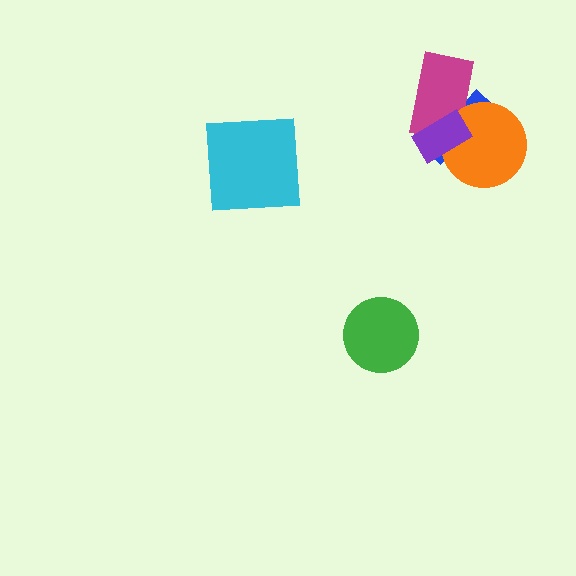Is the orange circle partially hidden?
Yes, it is partially covered by another shape.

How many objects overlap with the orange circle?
3 objects overlap with the orange circle.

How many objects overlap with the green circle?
0 objects overlap with the green circle.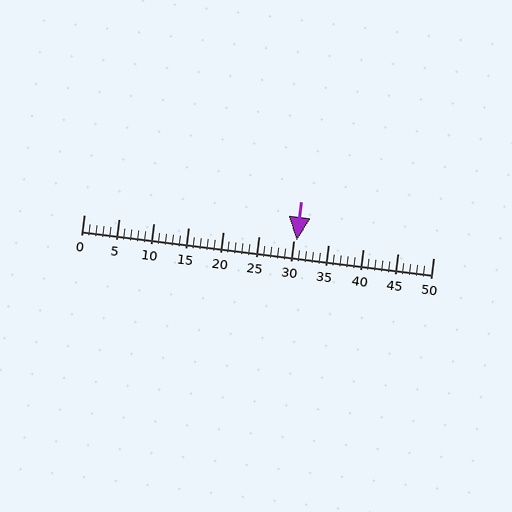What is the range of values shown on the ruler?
The ruler shows values from 0 to 50.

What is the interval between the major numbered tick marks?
The major tick marks are spaced 5 units apart.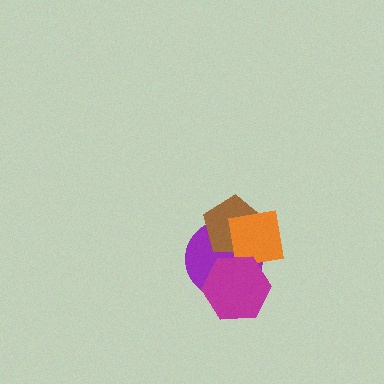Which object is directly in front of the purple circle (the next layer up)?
The brown pentagon is directly in front of the purple circle.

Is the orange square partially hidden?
Yes, it is partially covered by another shape.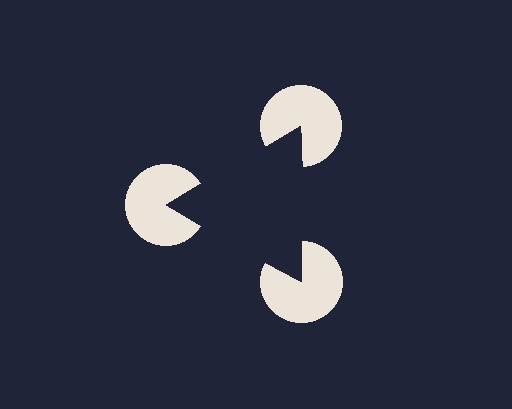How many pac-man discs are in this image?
There are 3 — one at each vertex of the illusory triangle.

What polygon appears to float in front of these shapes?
An illusory triangle — its edges are inferred from the aligned wedge cuts in the pac-man discs, not physically drawn.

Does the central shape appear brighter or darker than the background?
It typically appears slightly darker than the background, even though no actual brightness change is drawn.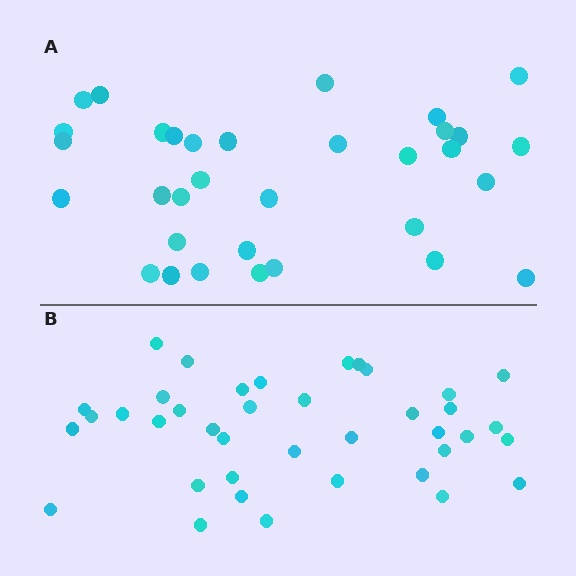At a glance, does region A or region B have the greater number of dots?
Region B (the bottom region) has more dots.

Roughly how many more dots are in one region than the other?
Region B has about 6 more dots than region A.